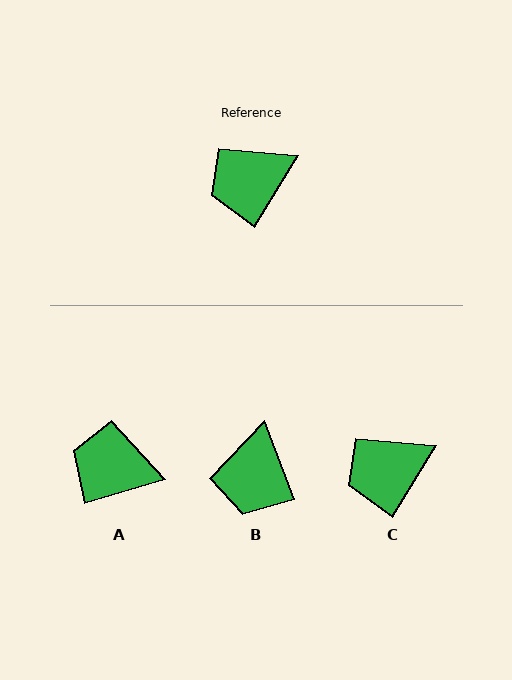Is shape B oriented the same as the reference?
No, it is off by about 52 degrees.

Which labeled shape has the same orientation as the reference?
C.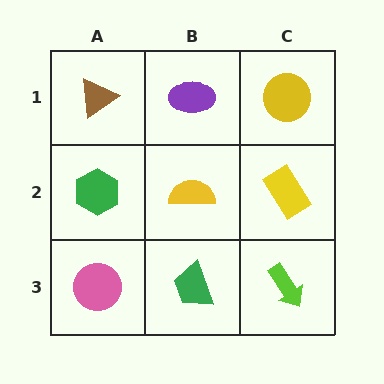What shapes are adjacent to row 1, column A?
A green hexagon (row 2, column A), a purple ellipse (row 1, column B).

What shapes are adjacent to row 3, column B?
A yellow semicircle (row 2, column B), a pink circle (row 3, column A), a lime arrow (row 3, column C).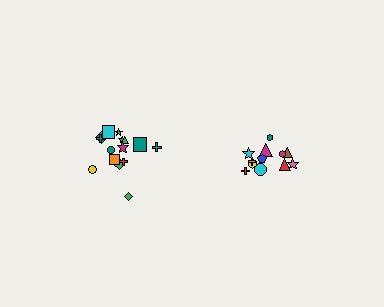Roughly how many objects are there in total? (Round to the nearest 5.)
Roughly 25 objects in total.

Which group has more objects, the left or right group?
The left group.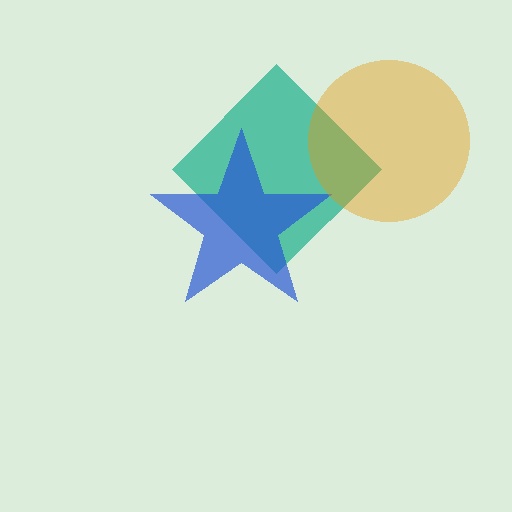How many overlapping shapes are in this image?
There are 3 overlapping shapes in the image.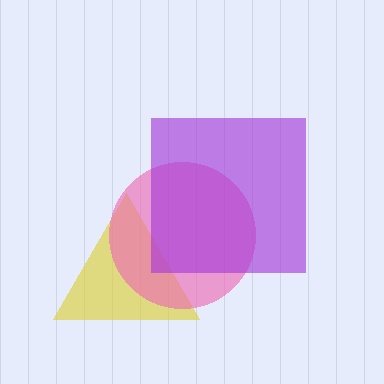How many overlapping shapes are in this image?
There are 3 overlapping shapes in the image.